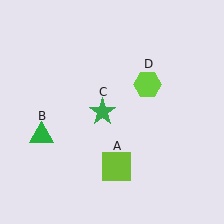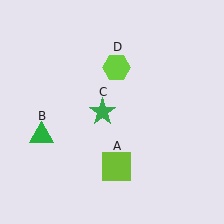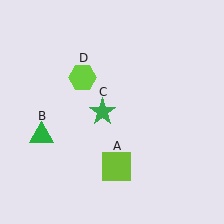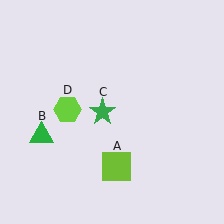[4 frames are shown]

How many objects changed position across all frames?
1 object changed position: lime hexagon (object D).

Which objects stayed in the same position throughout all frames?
Lime square (object A) and green triangle (object B) and green star (object C) remained stationary.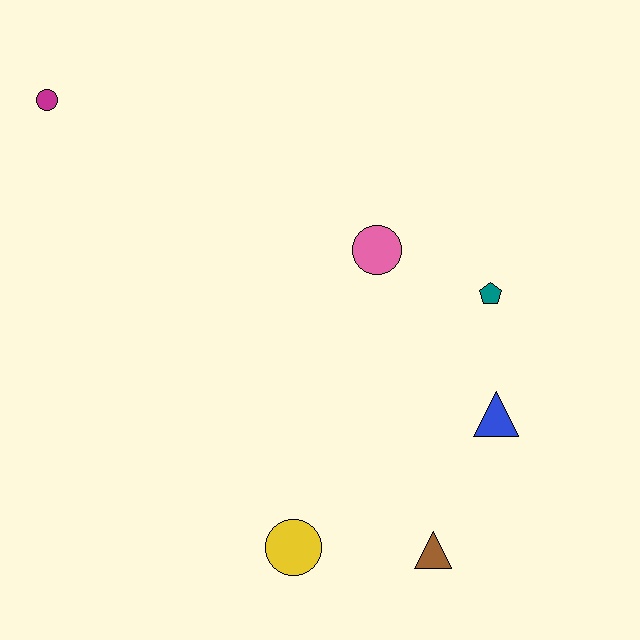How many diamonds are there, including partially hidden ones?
There are no diamonds.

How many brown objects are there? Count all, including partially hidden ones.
There is 1 brown object.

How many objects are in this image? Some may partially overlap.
There are 6 objects.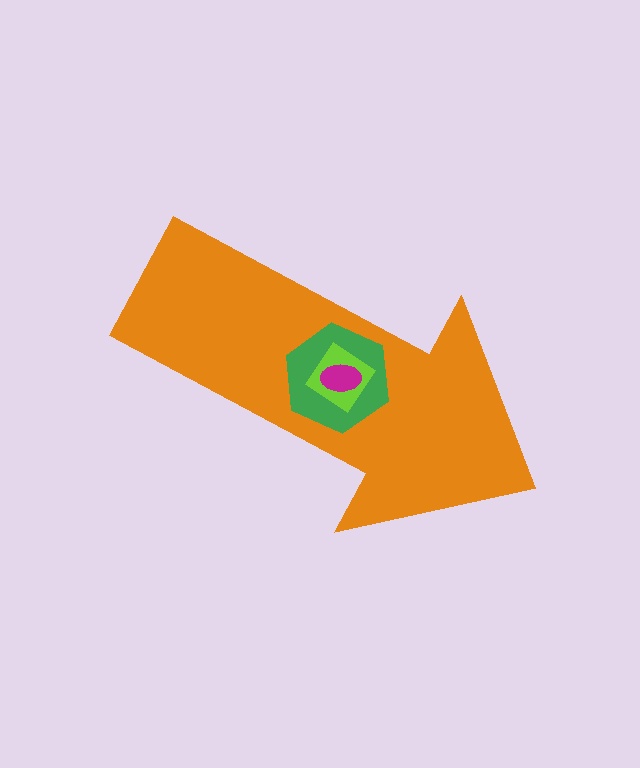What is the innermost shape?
The magenta ellipse.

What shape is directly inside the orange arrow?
The green hexagon.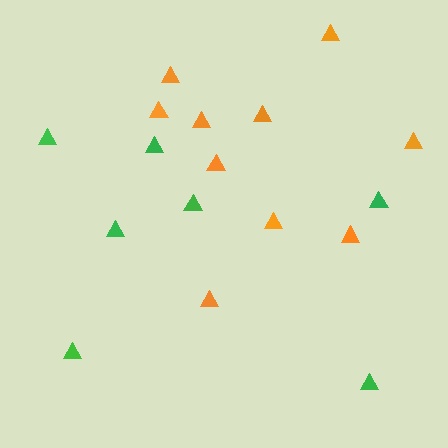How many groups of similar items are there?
There are 2 groups: one group of green triangles (7) and one group of orange triangles (10).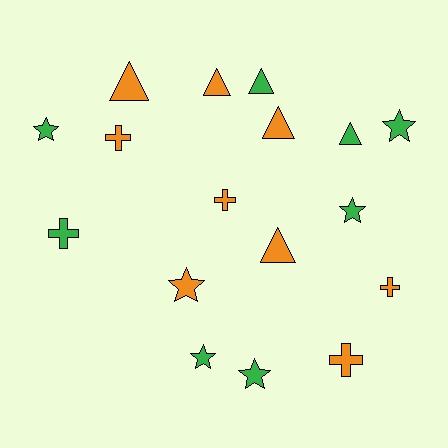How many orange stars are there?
There is 1 orange star.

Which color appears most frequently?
Orange, with 9 objects.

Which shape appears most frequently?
Star, with 6 objects.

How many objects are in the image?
There are 17 objects.